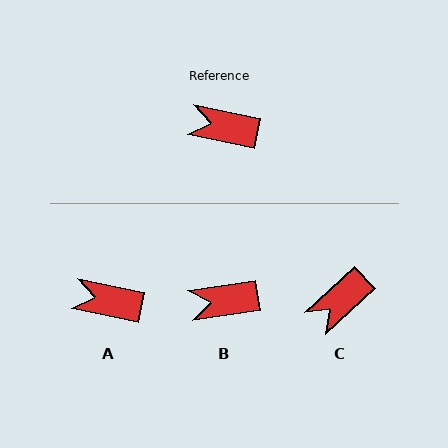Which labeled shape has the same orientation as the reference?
A.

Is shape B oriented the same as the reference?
No, it is off by about 21 degrees.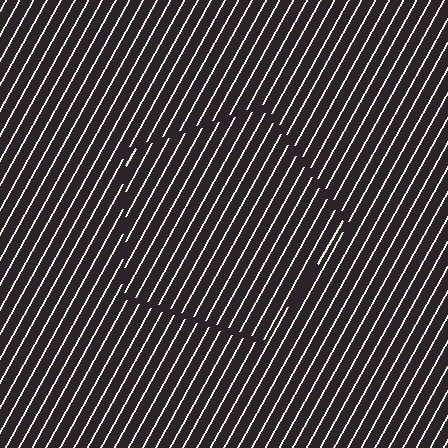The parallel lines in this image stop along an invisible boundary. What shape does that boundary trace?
An illusory pentagon. The interior of the shape contains the same grating, shifted by half a period — the contour is defined by the phase discontinuity where line-ends from the inner and outer gratings abut.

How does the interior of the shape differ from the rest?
The interior of the shape contains the same grating, shifted by half a period — the contour is defined by the phase discontinuity where line-ends from the inner and outer gratings abut.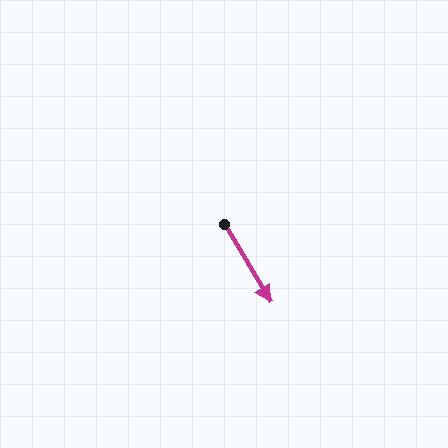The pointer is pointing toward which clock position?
Roughly 5 o'clock.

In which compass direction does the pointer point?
Southeast.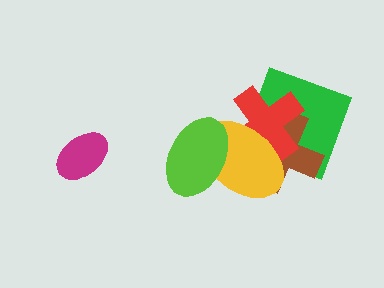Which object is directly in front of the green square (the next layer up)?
The brown cross is directly in front of the green square.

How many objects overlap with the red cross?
3 objects overlap with the red cross.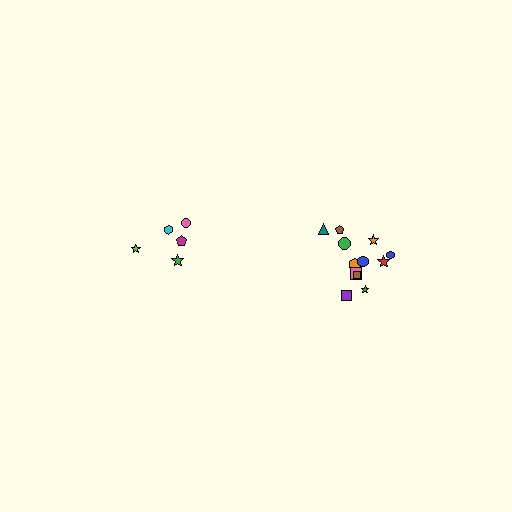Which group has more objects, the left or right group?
The right group.